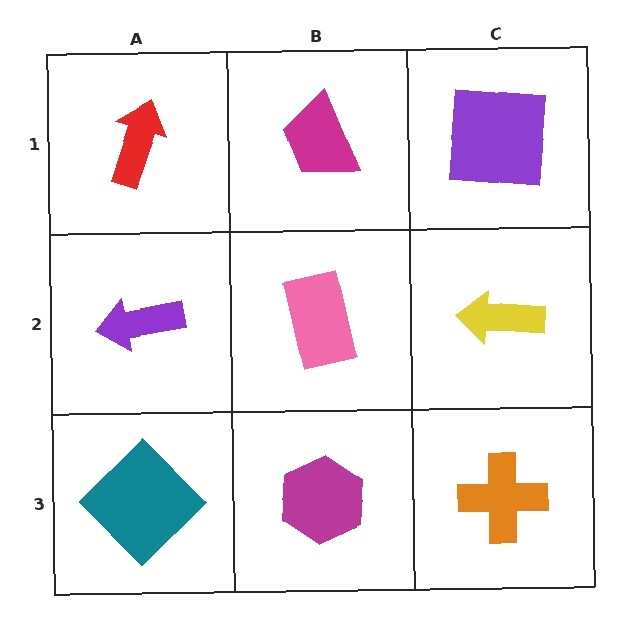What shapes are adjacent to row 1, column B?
A pink rectangle (row 2, column B), a red arrow (row 1, column A), a purple square (row 1, column C).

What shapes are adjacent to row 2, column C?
A purple square (row 1, column C), an orange cross (row 3, column C), a pink rectangle (row 2, column B).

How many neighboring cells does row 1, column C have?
2.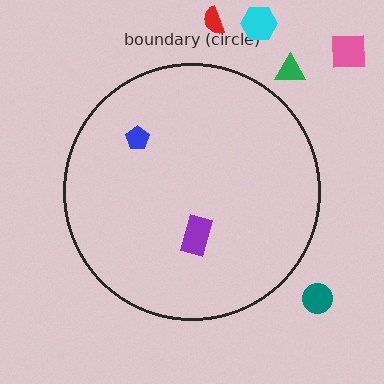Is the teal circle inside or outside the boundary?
Outside.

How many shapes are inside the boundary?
2 inside, 5 outside.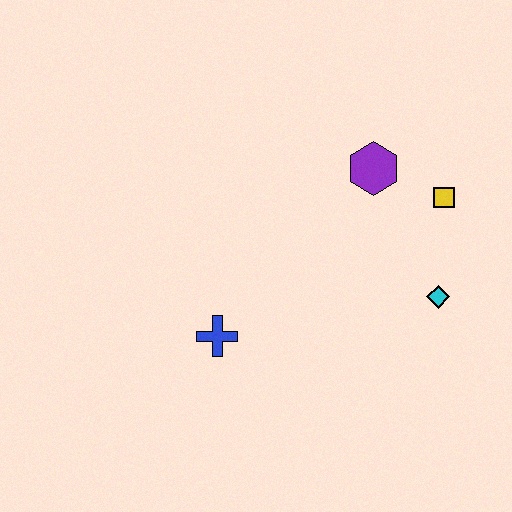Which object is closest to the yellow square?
The purple hexagon is closest to the yellow square.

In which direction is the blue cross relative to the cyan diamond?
The blue cross is to the left of the cyan diamond.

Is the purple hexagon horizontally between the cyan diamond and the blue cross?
Yes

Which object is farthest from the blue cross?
The yellow square is farthest from the blue cross.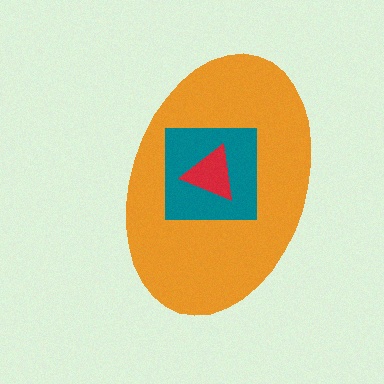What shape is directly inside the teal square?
The red triangle.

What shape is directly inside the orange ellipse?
The teal square.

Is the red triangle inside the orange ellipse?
Yes.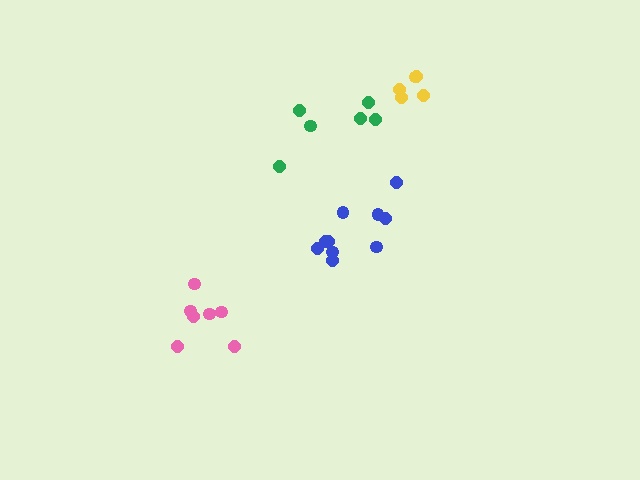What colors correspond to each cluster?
The clusters are colored: green, yellow, pink, blue.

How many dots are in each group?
Group 1: 6 dots, Group 2: 5 dots, Group 3: 7 dots, Group 4: 10 dots (28 total).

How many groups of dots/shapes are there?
There are 4 groups.